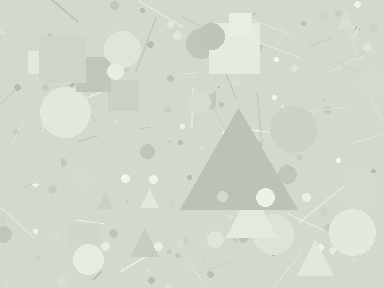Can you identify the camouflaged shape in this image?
The camouflaged shape is a triangle.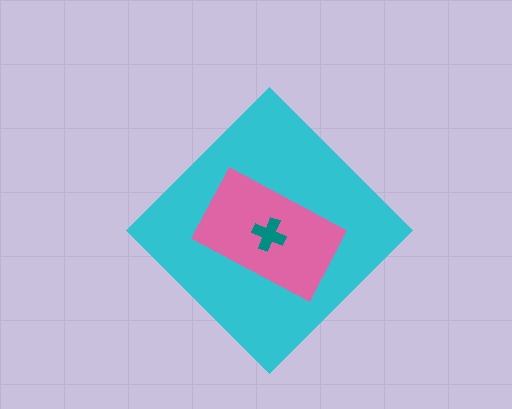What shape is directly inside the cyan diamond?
The pink rectangle.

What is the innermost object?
The teal cross.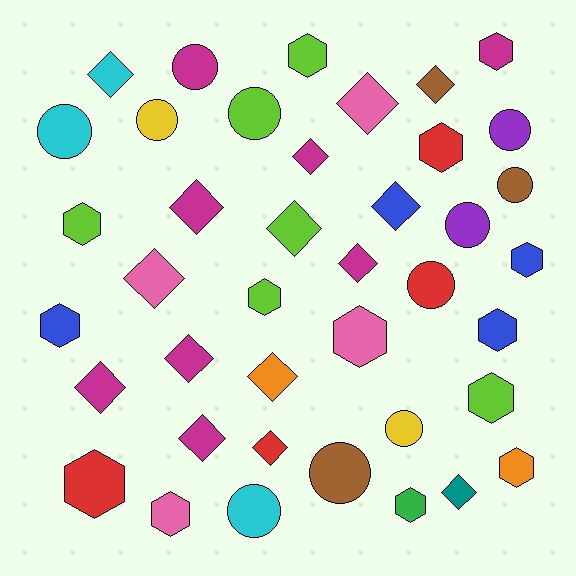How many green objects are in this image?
There is 1 green object.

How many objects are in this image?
There are 40 objects.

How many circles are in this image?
There are 11 circles.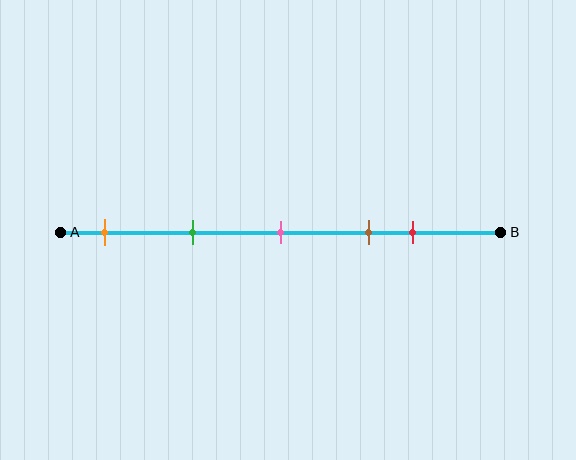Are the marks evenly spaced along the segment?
No, the marks are not evenly spaced.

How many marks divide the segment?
There are 5 marks dividing the segment.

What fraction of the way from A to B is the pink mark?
The pink mark is approximately 50% (0.5) of the way from A to B.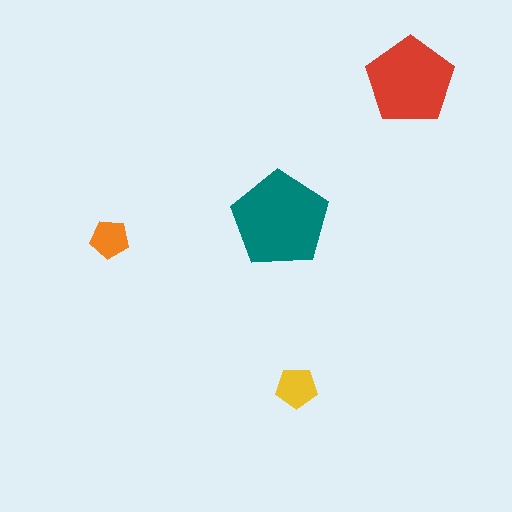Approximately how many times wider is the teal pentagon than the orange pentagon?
About 2.5 times wider.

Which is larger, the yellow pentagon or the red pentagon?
The red one.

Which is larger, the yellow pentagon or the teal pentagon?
The teal one.